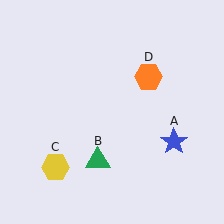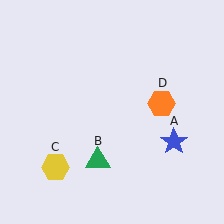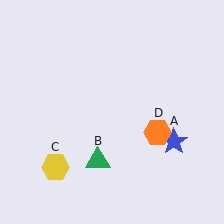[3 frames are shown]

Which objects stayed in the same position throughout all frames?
Blue star (object A) and green triangle (object B) and yellow hexagon (object C) remained stationary.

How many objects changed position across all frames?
1 object changed position: orange hexagon (object D).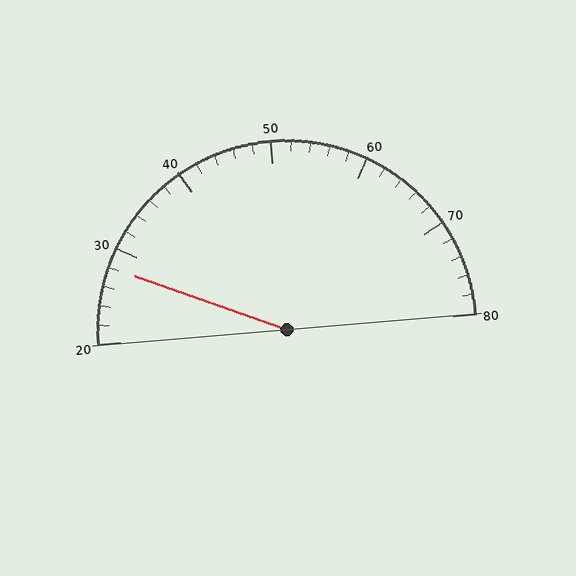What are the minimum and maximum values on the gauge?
The gauge ranges from 20 to 80.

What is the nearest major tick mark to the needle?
The nearest major tick mark is 30.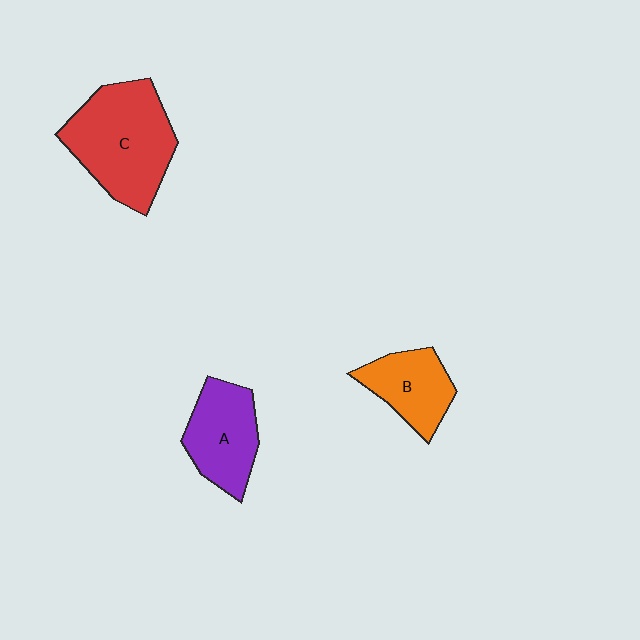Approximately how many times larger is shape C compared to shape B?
Approximately 1.8 times.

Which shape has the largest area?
Shape C (red).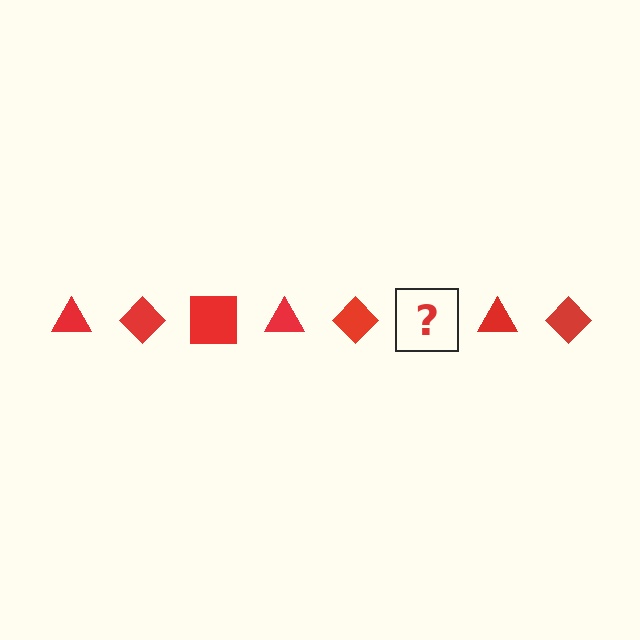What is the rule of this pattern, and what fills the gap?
The rule is that the pattern cycles through triangle, diamond, square shapes in red. The gap should be filled with a red square.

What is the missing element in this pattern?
The missing element is a red square.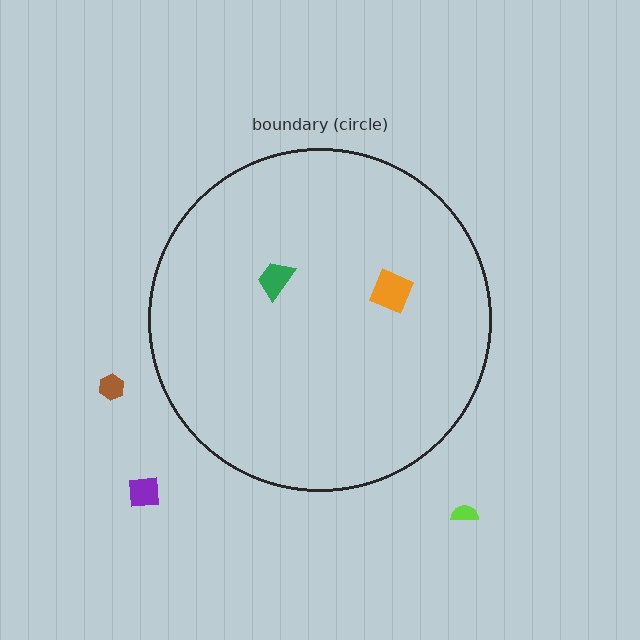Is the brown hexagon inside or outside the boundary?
Outside.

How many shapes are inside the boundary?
2 inside, 3 outside.